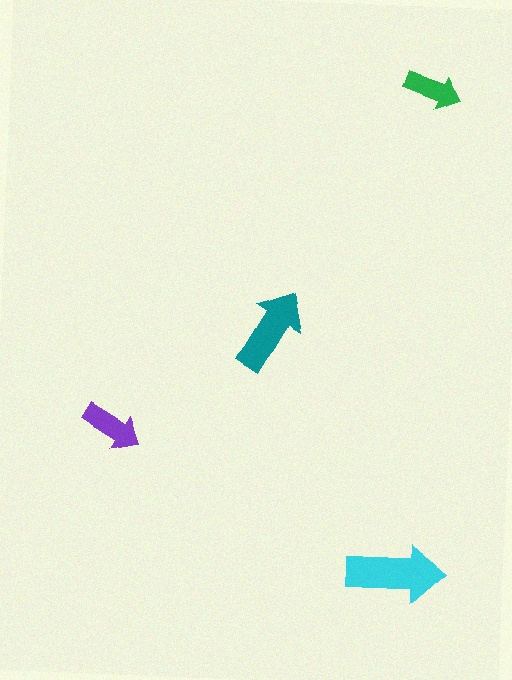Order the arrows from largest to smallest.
the cyan one, the teal one, the purple one, the green one.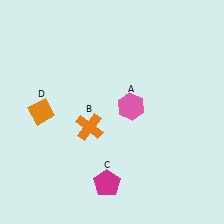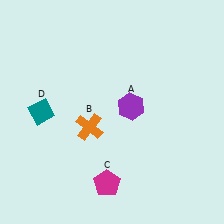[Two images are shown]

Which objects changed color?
A changed from pink to purple. D changed from orange to teal.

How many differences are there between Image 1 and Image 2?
There are 2 differences between the two images.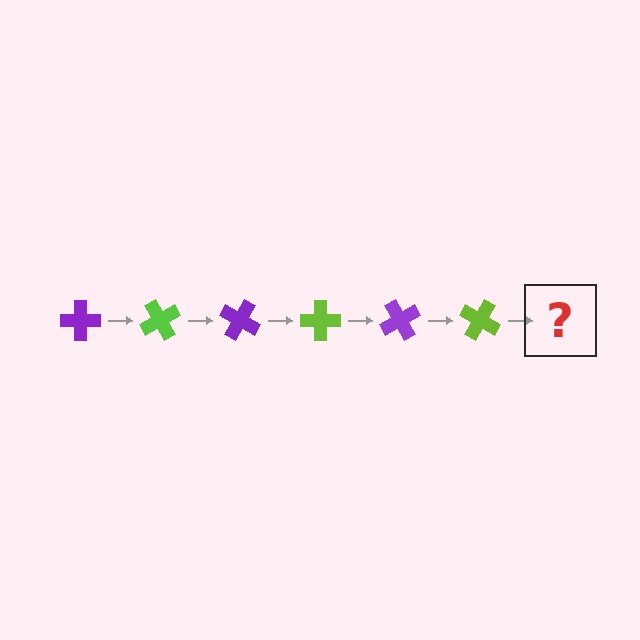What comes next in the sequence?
The next element should be a purple cross, rotated 360 degrees from the start.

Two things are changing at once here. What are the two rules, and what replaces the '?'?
The two rules are that it rotates 60 degrees each step and the color cycles through purple and lime. The '?' should be a purple cross, rotated 360 degrees from the start.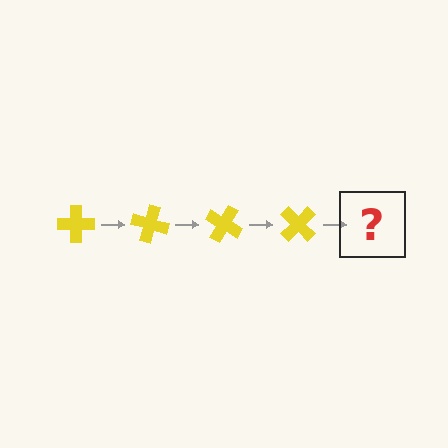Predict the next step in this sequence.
The next step is a yellow cross rotated 60 degrees.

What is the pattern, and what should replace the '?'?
The pattern is that the cross rotates 15 degrees each step. The '?' should be a yellow cross rotated 60 degrees.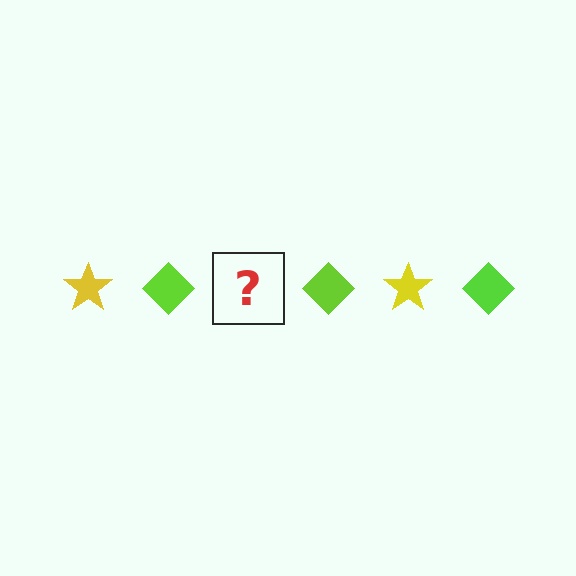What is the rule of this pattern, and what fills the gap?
The rule is that the pattern alternates between yellow star and lime diamond. The gap should be filled with a yellow star.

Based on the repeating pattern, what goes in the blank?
The blank should be a yellow star.